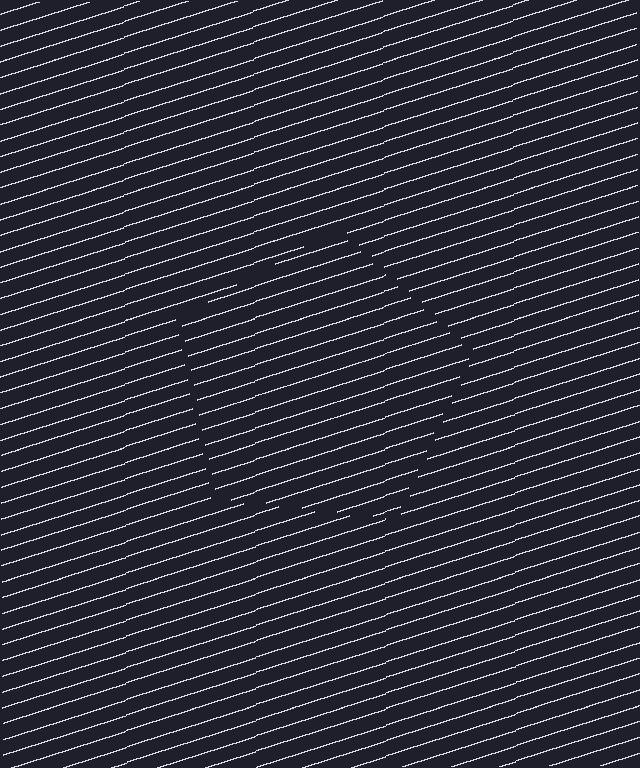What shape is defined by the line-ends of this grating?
An illusory pentagon. The interior of the shape contains the same grating, shifted by half a period — the contour is defined by the phase discontinuity where line-ends from the inner and outer gratings abut.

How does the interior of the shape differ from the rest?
The interior of the shape contains the same grating, shifted by half a period — the contour is defined by the phase discontinuity where line-ends from the inner and outer gratings abut.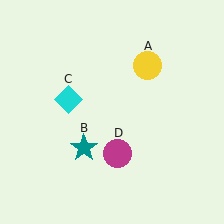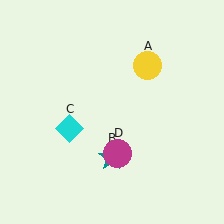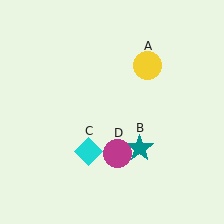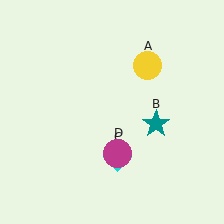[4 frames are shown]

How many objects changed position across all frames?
2 objects changed position: teal star (object B), cyan diamond (object C).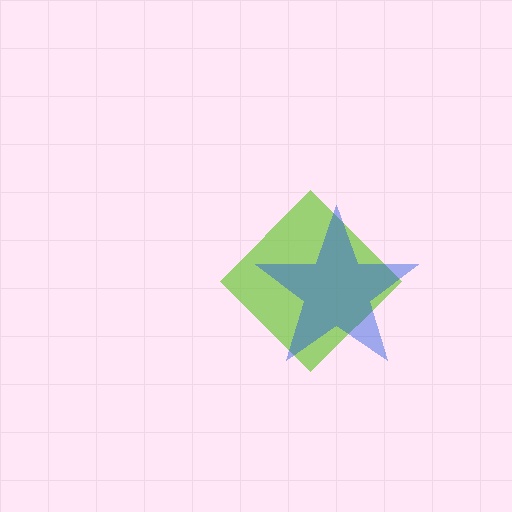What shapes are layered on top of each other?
The layered shapes are: a lime diamond, a blue star.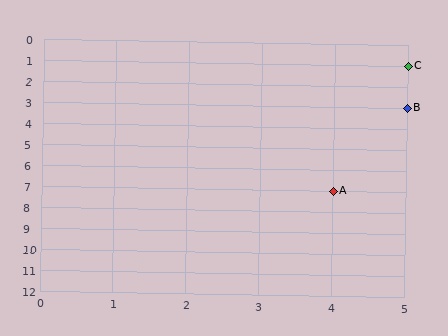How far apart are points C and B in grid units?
Points C and B are 2 rows apart.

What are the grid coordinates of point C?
Point C is at grid coordinates (5, 1).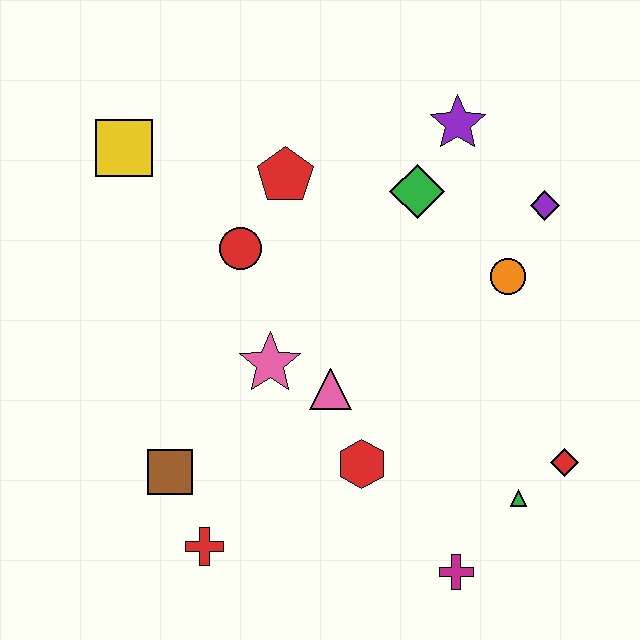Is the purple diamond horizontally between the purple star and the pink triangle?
No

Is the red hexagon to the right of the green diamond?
No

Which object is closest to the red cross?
The brown square is closest to the red cross.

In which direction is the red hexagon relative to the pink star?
The red hexagon is below the pink star.